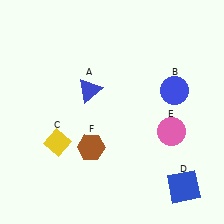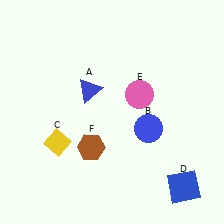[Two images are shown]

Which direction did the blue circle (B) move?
The blue circle (B) moved down.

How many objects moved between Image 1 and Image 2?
2 objects moved between the two images.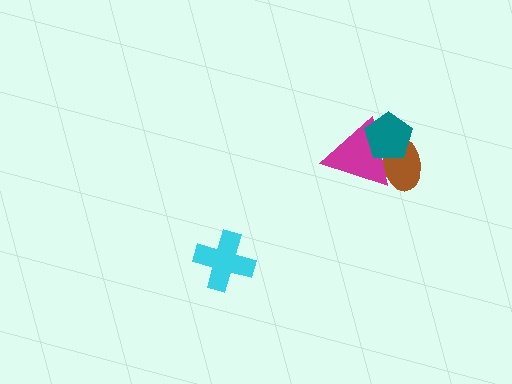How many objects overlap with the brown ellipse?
2 objects overlap with the brown ellipse.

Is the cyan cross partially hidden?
No, no other shape covers it.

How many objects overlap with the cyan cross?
0 objects overlap with the cyan cross.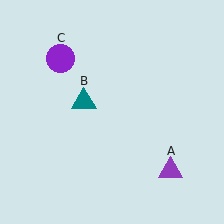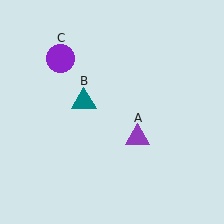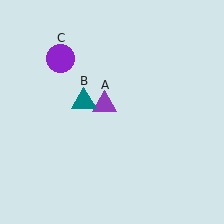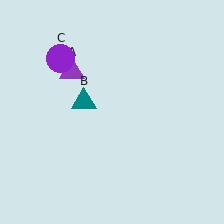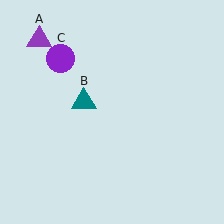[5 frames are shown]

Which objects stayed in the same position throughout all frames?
Teal triangle (object B) and purple circle (object C) remained stationary.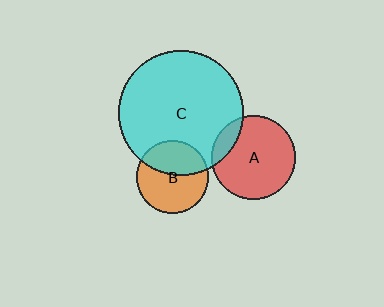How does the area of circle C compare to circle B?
Approximately 3.0 times.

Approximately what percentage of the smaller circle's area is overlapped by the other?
Approximately 40%.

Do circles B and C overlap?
Yes.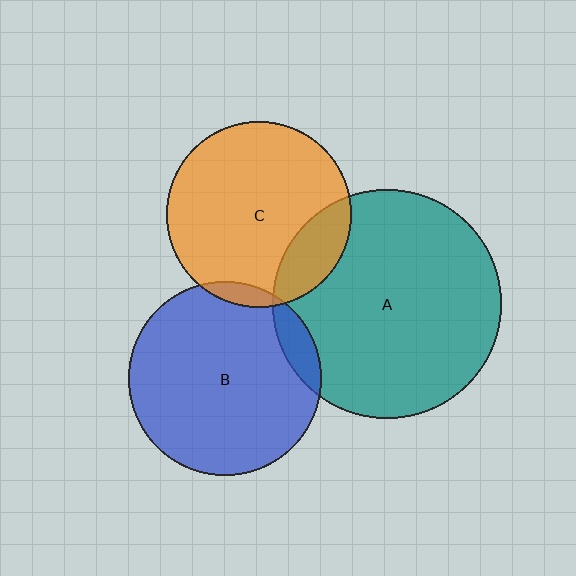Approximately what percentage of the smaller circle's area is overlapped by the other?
Approximately 20%.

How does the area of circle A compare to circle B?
Approximately 1.4 times.